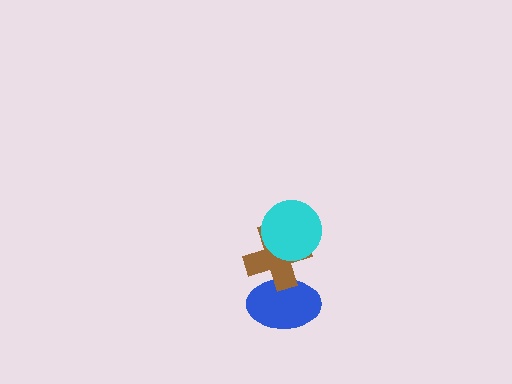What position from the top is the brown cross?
The brown cross is 2nd from the top.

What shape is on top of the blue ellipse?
The brown cross is on top of the blue ellipse.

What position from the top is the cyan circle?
The cyan circle is 1st from the top.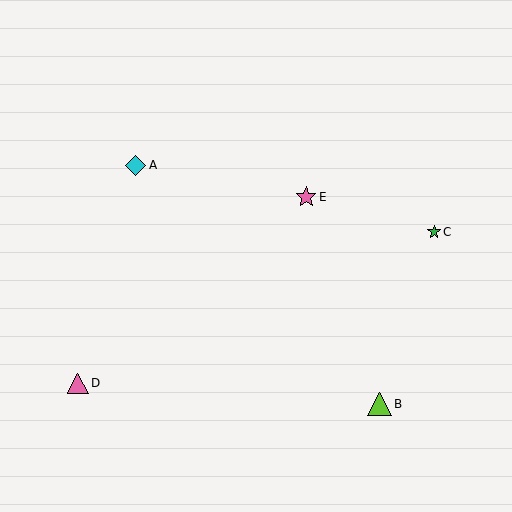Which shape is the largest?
The lime triangle (labeled B) is the largest.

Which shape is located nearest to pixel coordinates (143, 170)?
The cyan diamond (labeled A) at (136, 165) is nearest to that location.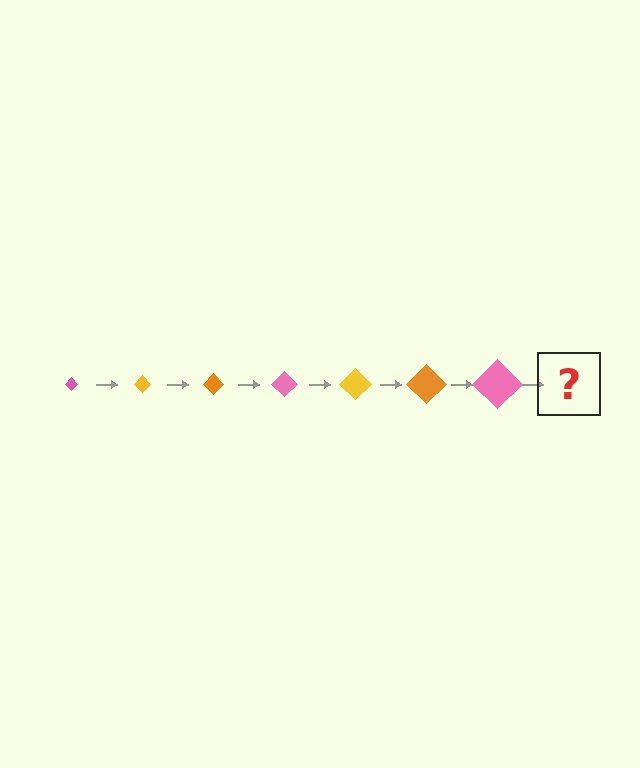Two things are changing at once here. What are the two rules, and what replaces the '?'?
The two rules are that the diamond grows larger each step and the color cycles through pink, yellow, and orange. The '?' should be a yellow diamond, larger than the previous one.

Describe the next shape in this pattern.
It should be a yellow diamond, larger than the previous one.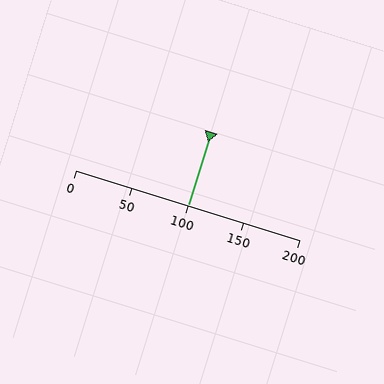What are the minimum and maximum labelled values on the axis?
The axis runs from 0 to 200.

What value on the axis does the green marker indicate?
The marker indicates approximately 100.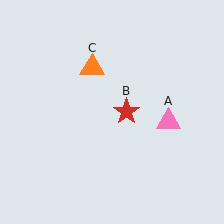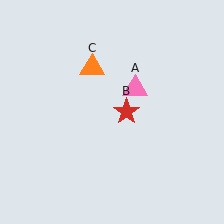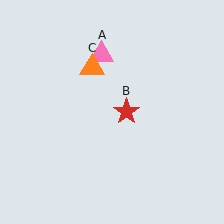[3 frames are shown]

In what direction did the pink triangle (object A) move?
The pink triangle (object A) moved up and to the left.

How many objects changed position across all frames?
1 object changed position: pink triangle (object A).